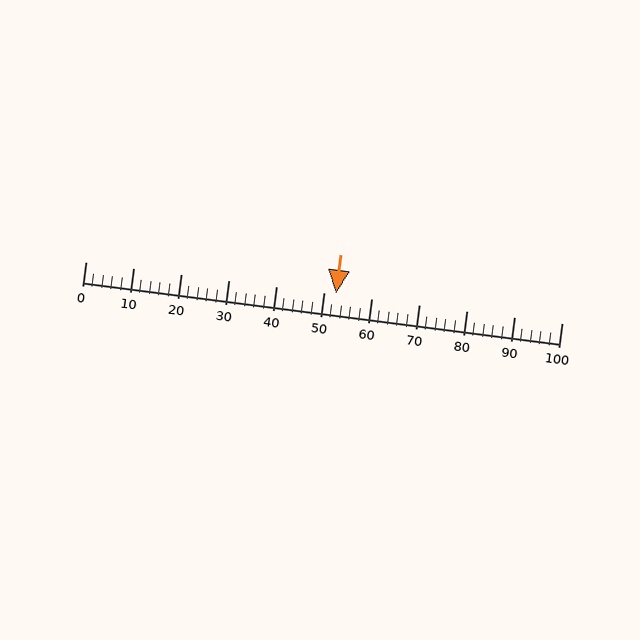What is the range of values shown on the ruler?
The ruler shows values from 0 to 100.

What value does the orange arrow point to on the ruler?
The orange arrow points to approximately 52.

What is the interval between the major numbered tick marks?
The major tick marks are spaced 10 units apart.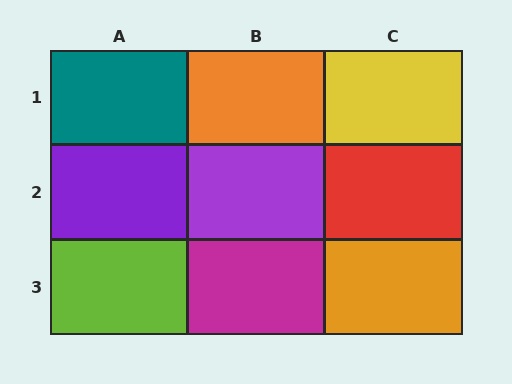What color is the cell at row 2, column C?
Red.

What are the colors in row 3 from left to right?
Lime, magenta, orange.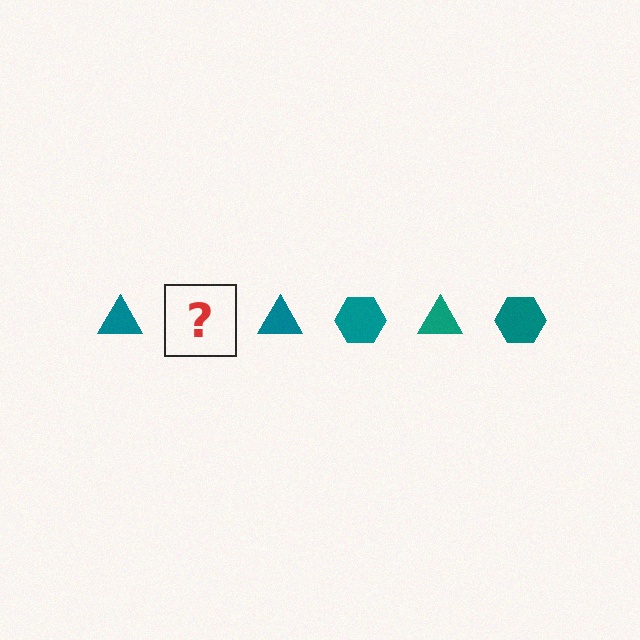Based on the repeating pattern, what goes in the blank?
The blank should be a teal hexagon.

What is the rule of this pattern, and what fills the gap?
The rule is that the pattern cycles through triangle, hexagon shapes in teal. The gap should be filled with a teal hexagon.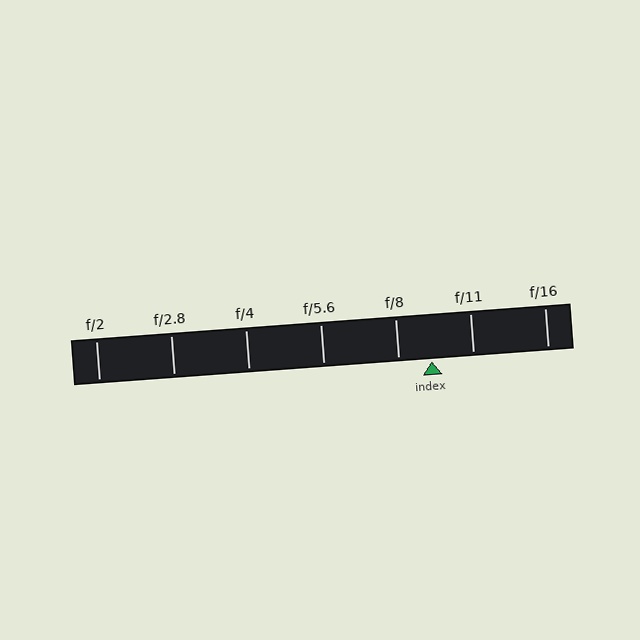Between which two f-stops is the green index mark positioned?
The index mark is between f/8 and f/11.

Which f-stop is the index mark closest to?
The index mark is closest to f/8.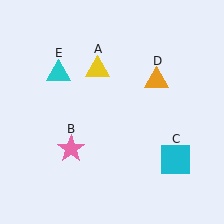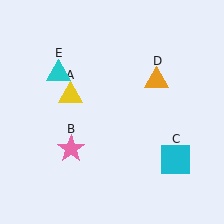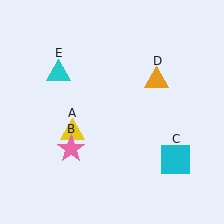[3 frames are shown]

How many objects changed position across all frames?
1 object changed position: yellow triangle (object A).